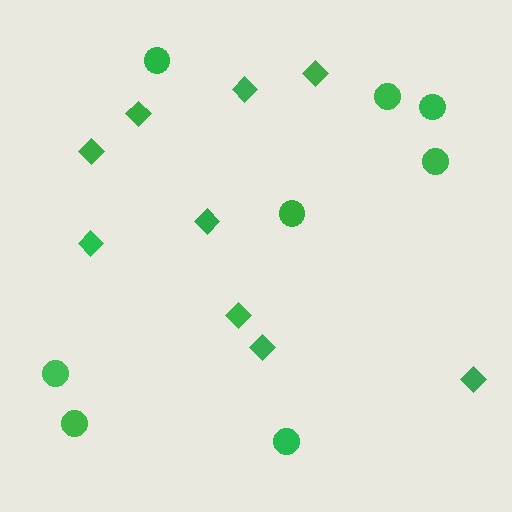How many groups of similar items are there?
There are 2 groups: one group of diamonds (9) and one group of circles (8).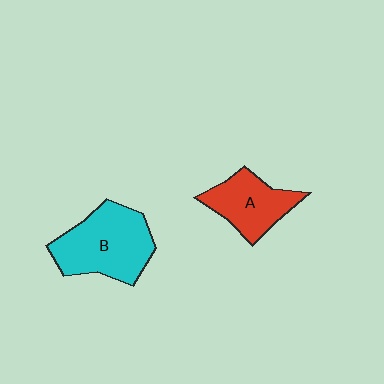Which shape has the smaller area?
Shape A (red).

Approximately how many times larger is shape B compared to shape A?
Approximately 1.5 times.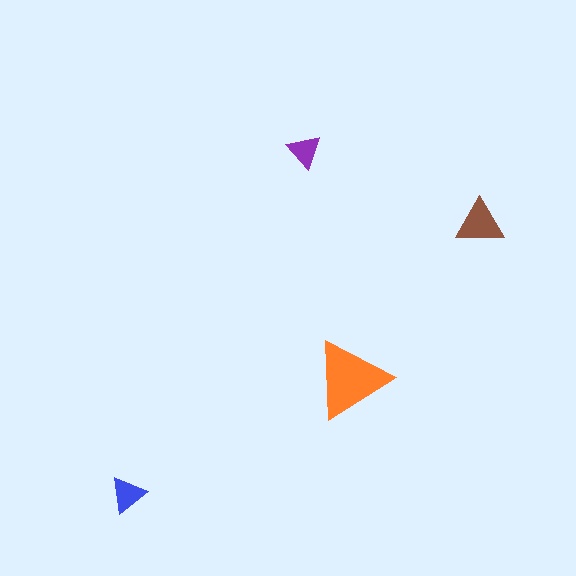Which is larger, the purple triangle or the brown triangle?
The brown one.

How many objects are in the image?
There are 4 objects in the image.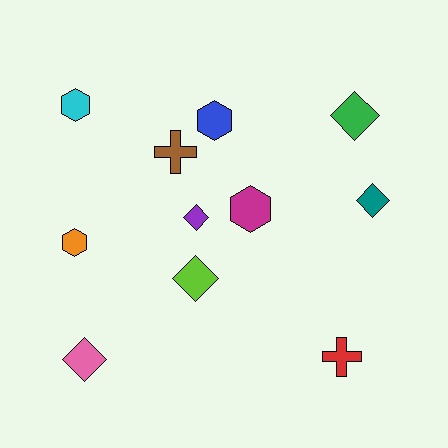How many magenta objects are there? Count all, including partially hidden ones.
There is 1 magenta object.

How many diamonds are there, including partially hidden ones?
There are 5 diamonds.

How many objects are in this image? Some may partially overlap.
There are 11 objects.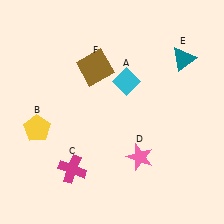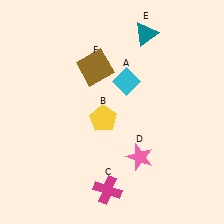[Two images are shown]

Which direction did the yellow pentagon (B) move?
The yellow pentagon (B) moved right.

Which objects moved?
The objects that moved are: the yellow pentagon (B), the magenta cross (C), the teal triangle (E).